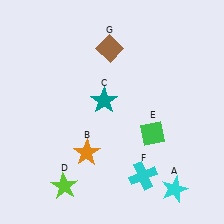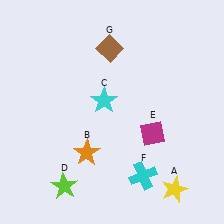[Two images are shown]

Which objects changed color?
A changed from cyan to yellow. C changed from teal to cyan. E changed from green to magenta.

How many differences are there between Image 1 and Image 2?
There are 3 differences between the two images.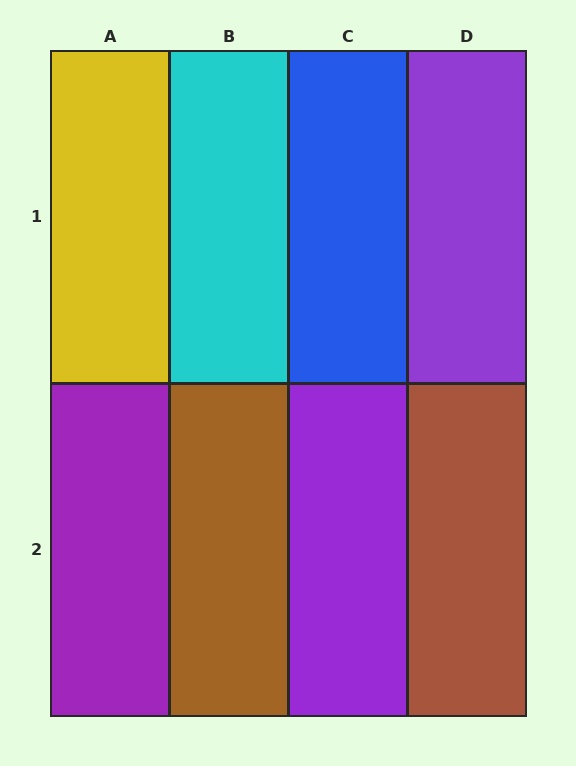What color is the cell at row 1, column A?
Yellow.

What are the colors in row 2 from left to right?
Purple, brown, purple, brown.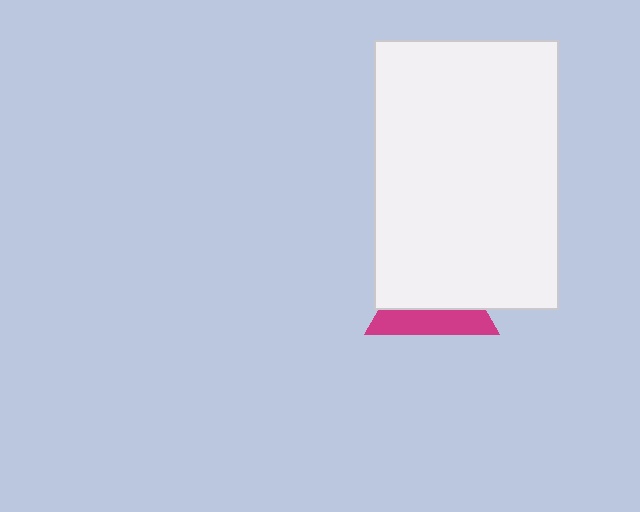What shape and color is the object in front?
The object in front is a white rectangle.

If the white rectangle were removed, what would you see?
You would see the complete magenta triangle.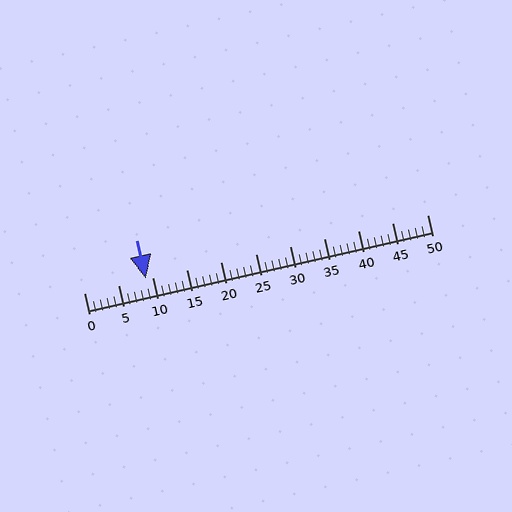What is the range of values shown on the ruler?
The ruler shows values from 0 to 50.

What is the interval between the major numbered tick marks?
The major tick marks are spaced 5 units apart.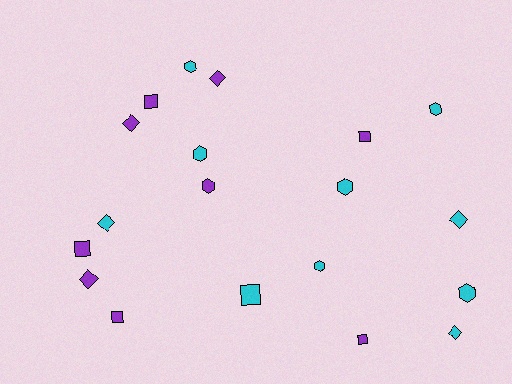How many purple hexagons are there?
There is 1 purple hexagon.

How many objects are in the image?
There are 19 objects.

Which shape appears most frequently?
Hexagon, with 7 objects.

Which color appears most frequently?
Cyan, with 10 objects.